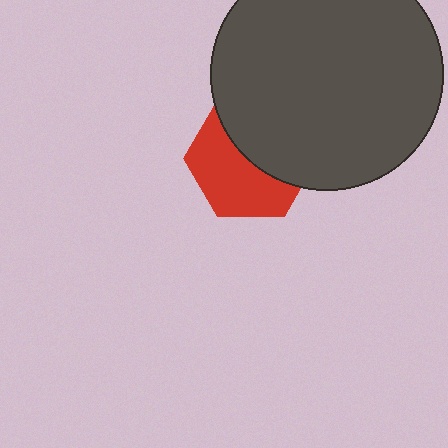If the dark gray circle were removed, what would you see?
You would see the complete red hexagon.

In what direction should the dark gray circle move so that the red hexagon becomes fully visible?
The dark gray circle should move up. That is the shortest direction to clear the overlap and leave the red hexagon fully visible.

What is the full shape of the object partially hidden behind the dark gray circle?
The partially hidden object is a red hexagon.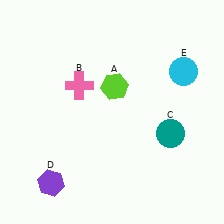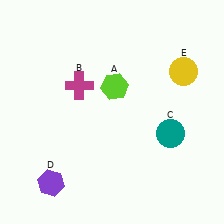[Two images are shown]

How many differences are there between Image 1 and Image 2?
There are 2 differences between the two images.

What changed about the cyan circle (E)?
In Image 1, E is cyan. In Image 2, it changed to yellow.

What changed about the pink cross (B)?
In Image 1, B is pink. In Image 2, it changed to magenta.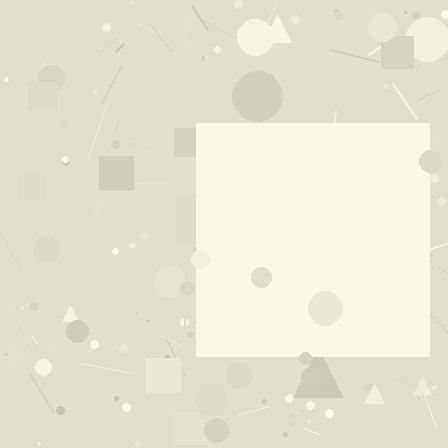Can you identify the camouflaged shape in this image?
The camouflaged shape is a square.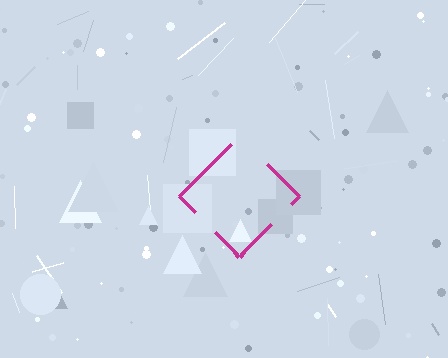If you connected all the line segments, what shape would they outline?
They would outline a diamond.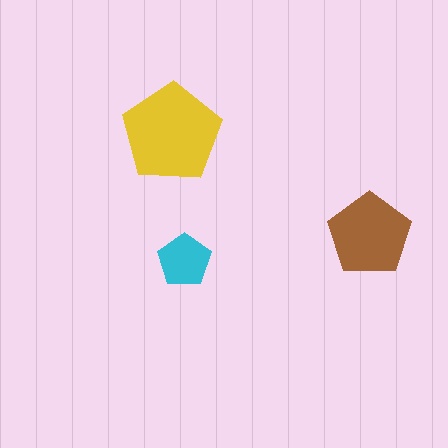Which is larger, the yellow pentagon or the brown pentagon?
The yellow one.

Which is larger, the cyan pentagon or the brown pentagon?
The brown one.